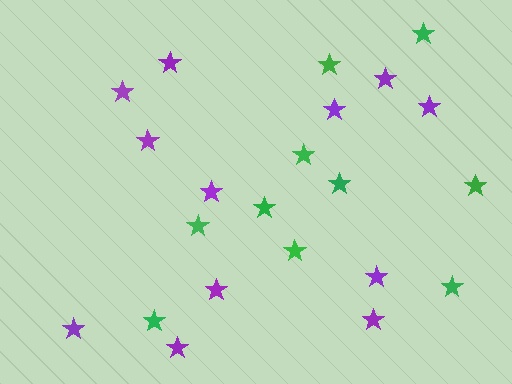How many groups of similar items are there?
There are 2 groups: one group of green stars (10) and one group of purple stars (12).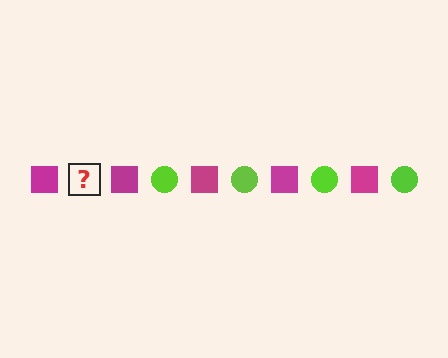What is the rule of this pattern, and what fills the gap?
The rule is that the pattern alternates between magenta square and lime circle. The gap should be filled with a lime circle.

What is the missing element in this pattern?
The missing element is a lime circle.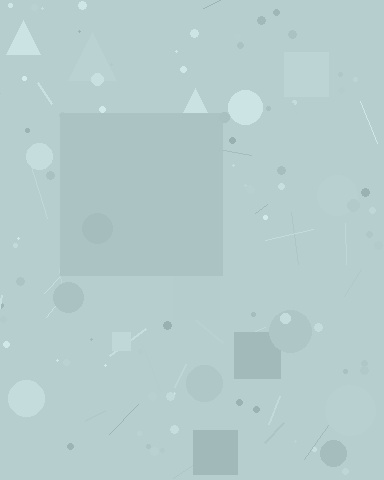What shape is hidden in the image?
A square is hidden in the image.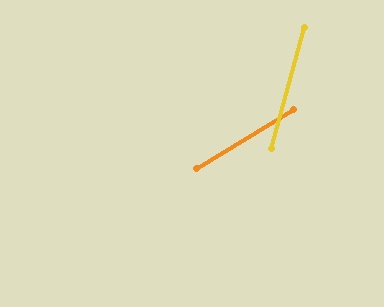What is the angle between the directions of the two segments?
Approximately 44 degrees.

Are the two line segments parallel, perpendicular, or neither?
Neither parallel nor perpendicular — they differ by about 44°.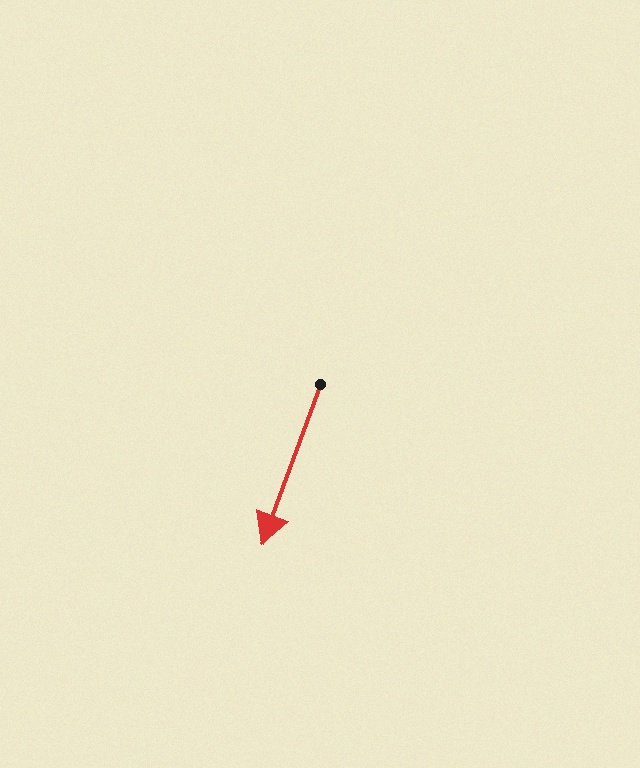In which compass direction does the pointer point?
South.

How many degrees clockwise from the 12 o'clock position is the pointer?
Approximately 200 degrees.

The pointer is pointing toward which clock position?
Roughly 7 o'clock.